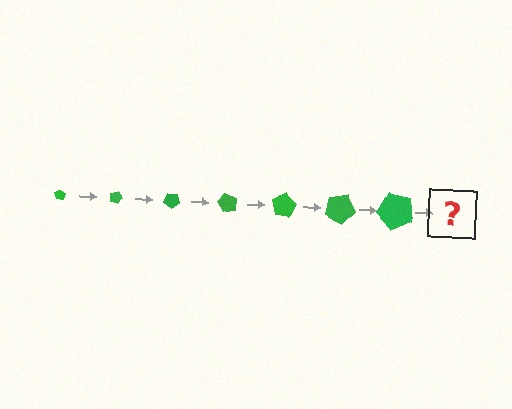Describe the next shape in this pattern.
It should be a pentagon, larger than the previous one and rotated 140 degrees from the start.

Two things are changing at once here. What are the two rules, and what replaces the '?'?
The two rules are that the pentagon grows larger each step and it rotates 20 degrees each step. The '?' should be a pentagon, larger than the previous one and rotated 140 degrees from the start.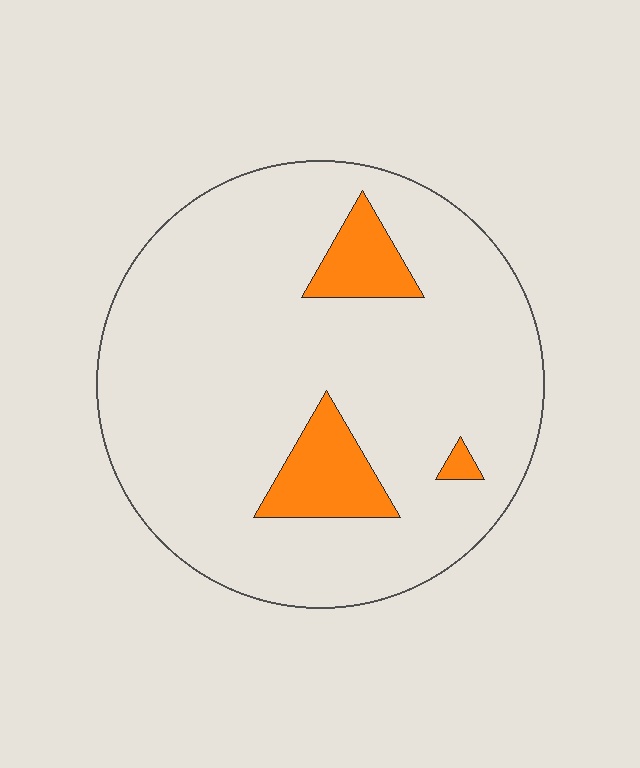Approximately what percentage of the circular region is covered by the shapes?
Approximately 10%.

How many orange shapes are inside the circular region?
3.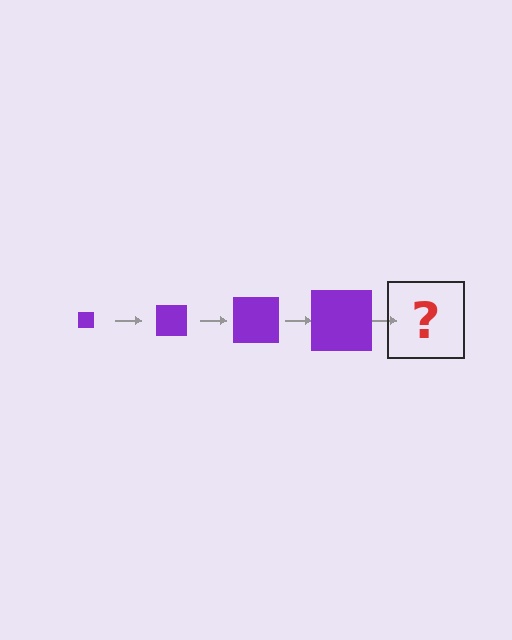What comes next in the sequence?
The next element should be a purple square, larger than the previous one.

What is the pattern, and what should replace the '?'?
The pattern is that the square gets progressively larger each step. The '?' should be a purple square, larger than the previous one.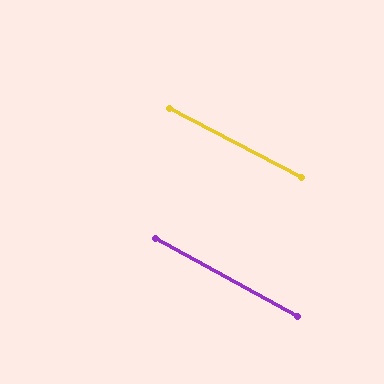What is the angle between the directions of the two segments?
Approximately 1 degree.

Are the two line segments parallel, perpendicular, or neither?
Parallel — their directions differ by only 0.9°.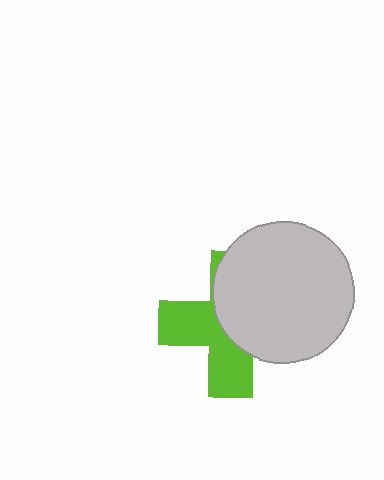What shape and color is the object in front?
The object in front is a light gray circle.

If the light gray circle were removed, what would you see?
You would see the complete lime cross.